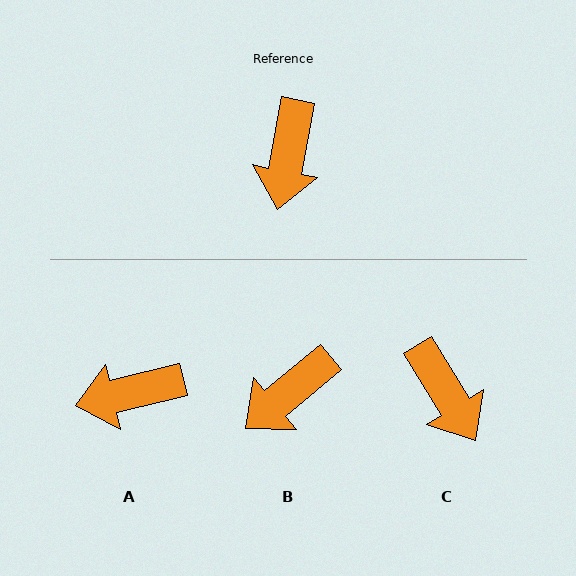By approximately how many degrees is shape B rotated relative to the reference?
Approximately 39 degrees clockwise.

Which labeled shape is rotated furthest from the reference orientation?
A, about 66 degrees away.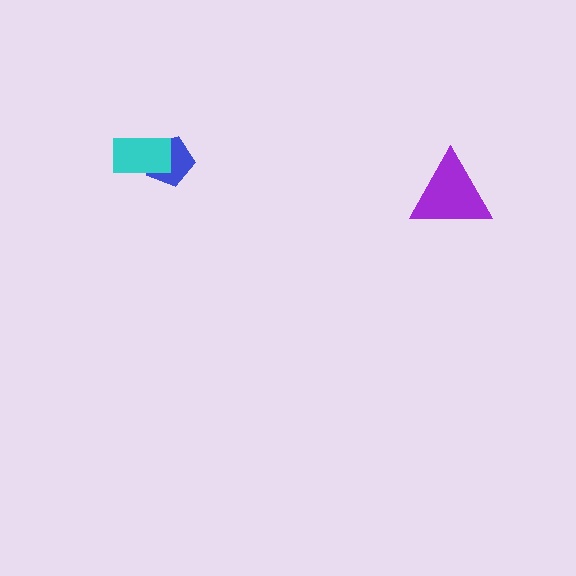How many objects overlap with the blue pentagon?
1 object overlaps with the blue pentagon.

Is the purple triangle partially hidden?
No, no other shape covers it.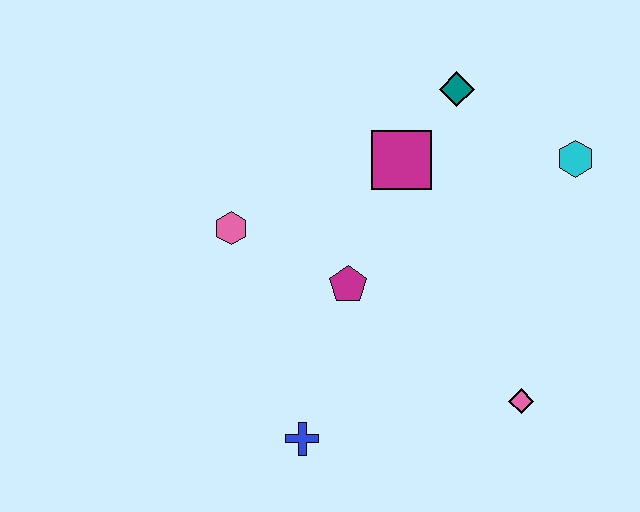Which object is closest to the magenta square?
The teal diamond is closest to the magenta square.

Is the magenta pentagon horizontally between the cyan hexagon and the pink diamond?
No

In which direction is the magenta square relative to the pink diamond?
The magenta square is above the pink diamond.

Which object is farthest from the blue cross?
The cyan hexagon is farthest from the blue cross.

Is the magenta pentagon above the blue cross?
Yes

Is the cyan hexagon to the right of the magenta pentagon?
Yes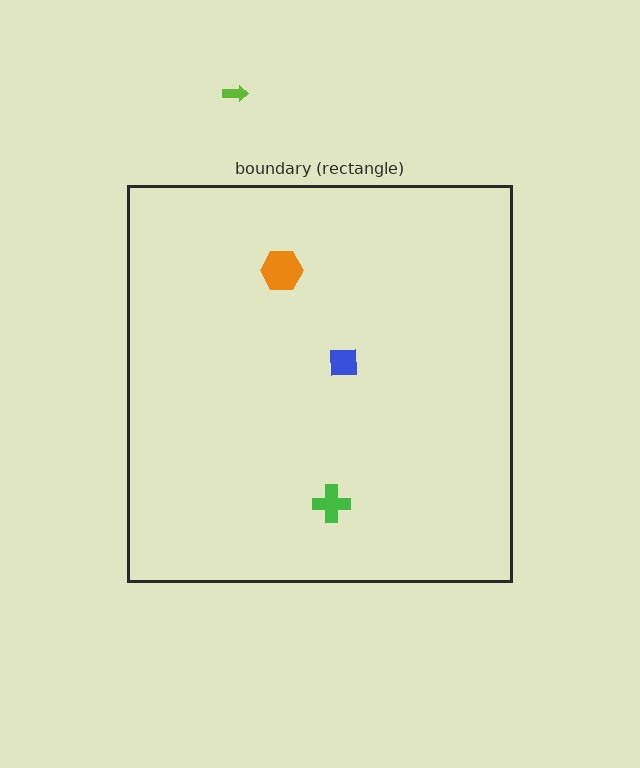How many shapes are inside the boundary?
3 inside, 1 outside.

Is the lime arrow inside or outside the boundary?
Outside.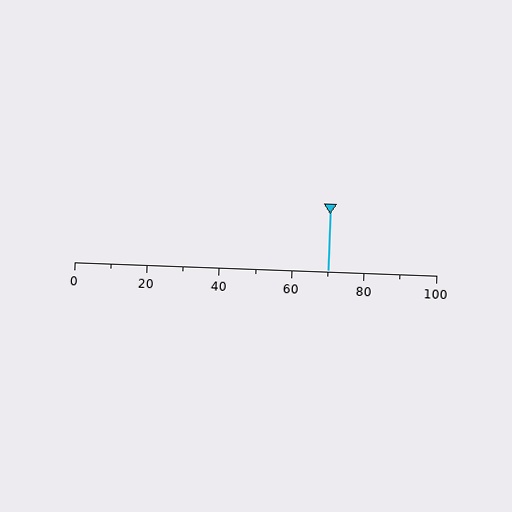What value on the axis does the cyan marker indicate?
The marker indicates approximately 70.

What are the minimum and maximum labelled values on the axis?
The axis runs from 0 to 100.